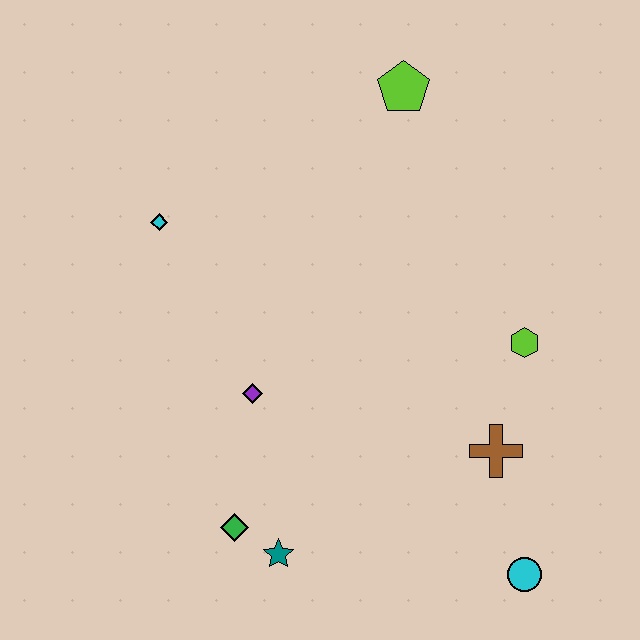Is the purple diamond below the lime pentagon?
Yes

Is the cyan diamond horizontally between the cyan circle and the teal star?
No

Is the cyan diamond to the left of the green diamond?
Yes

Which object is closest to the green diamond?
The teal star is closest to the green diamond.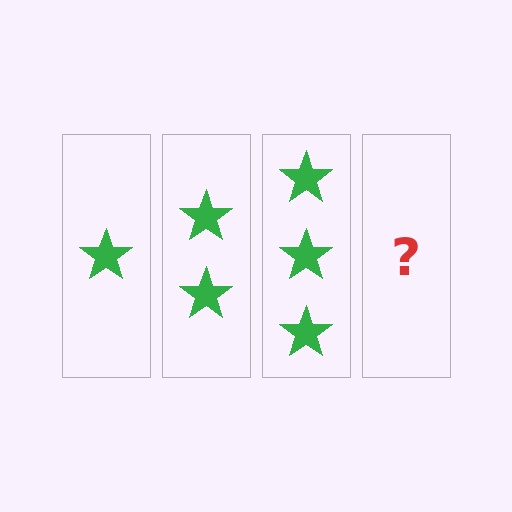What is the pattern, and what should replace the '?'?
The pattern is that each step adds one more star. The '?' should be 4 stars.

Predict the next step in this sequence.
The next step is 4 stars.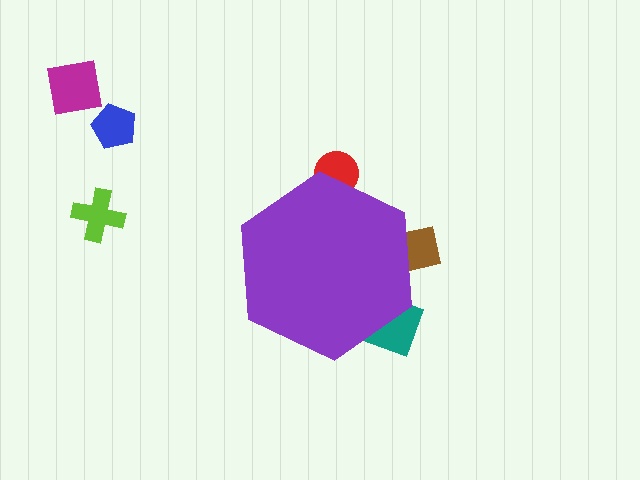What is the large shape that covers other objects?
A purple hexagon.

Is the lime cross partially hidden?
No, the lime cross is fully visible.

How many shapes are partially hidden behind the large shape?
3 shapes are partially hidden.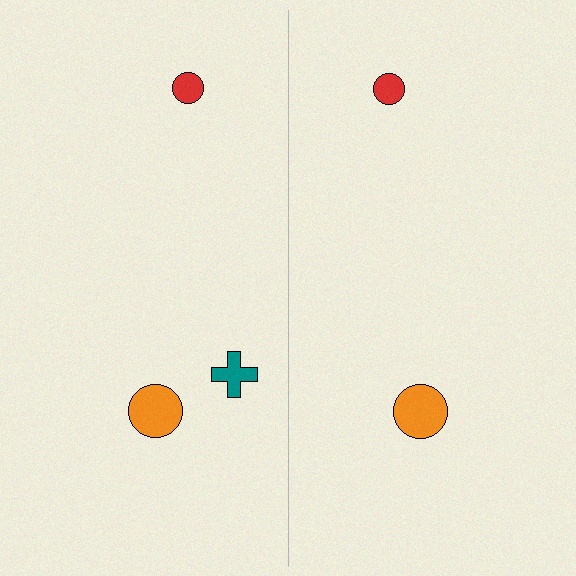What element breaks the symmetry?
A teal cross is missing from the right side.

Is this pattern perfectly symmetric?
No, the pattern is not perfectly symmetric. A teal cross is missing from the right side.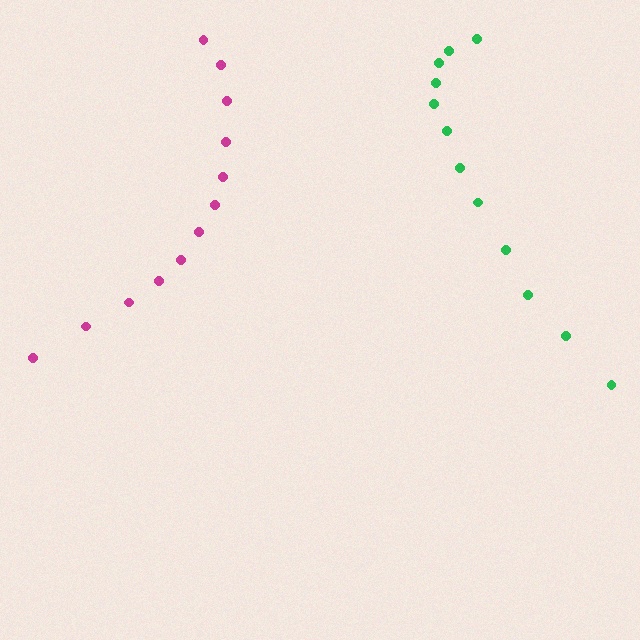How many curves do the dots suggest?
There are 2 distinct paths.